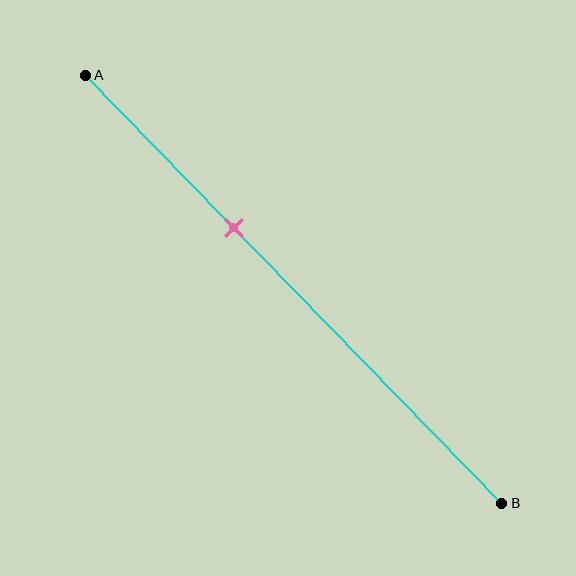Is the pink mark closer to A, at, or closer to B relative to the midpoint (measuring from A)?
The pink mark is closer to point A than the midpoint of segment AB.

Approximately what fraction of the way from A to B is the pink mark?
The pink mark is approximately 35% of the way from A to B.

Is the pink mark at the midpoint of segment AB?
No, the mark is at about 35% from A, not at the 50% midpoint.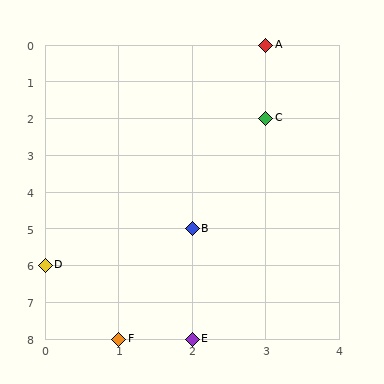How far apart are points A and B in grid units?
Points A and B are 1 column and 5 rows apart (about 5.1 grid units diagonally).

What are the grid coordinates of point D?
Point D is at grid coordinates (0, 6).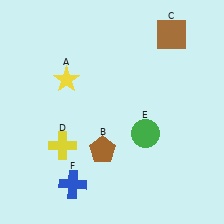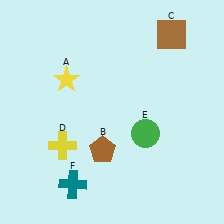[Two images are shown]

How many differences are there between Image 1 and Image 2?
There is 1 difference between the two images.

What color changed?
The cross (F) changed from blue in Image 1 to teal in Image 2.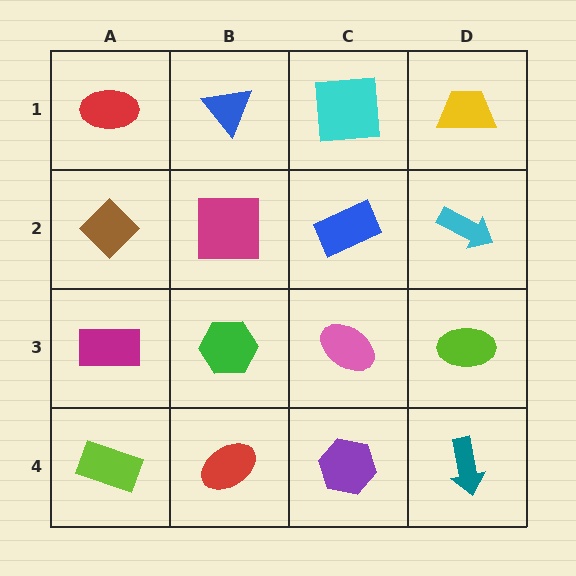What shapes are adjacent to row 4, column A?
A magenta rectangle (row 3, column A), a red ellipse (row 4, column B).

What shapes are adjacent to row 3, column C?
A blue rectangle (row 2, column C), a purple hexagon (row 4, column C), a green hexagon (row 3, column B), a lime ellipse (row 3, column D).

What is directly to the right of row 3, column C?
A lime ellipse.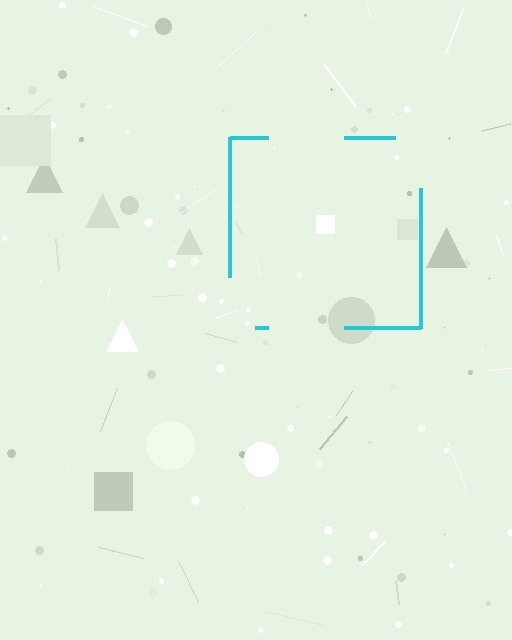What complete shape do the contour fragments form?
The contour fragments form a square.